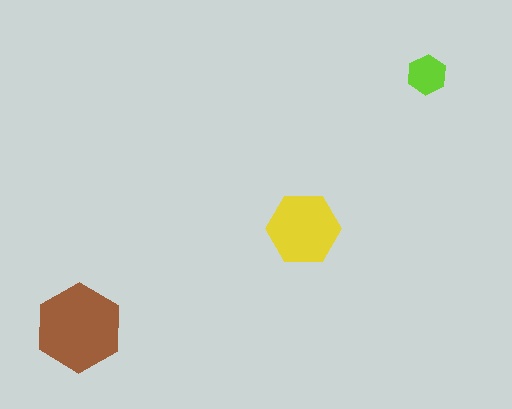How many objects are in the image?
There are 3 objects in the image.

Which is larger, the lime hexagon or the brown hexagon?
The brown one.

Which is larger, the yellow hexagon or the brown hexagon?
The brown one.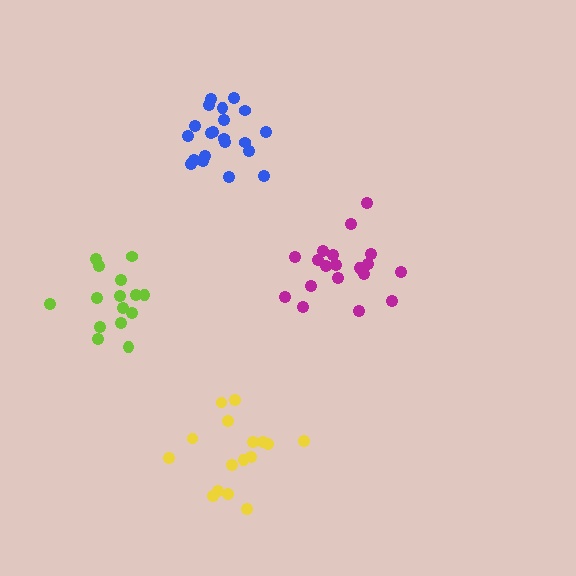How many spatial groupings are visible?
There are 4 spatial groupings.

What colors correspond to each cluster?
The clusters are colored: magenta, lime, yellow, blue.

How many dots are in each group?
Group 1: 19 dots, Group 2: 15 dots, Group 3: 16 dots, Group 4: 21 dots (71 total).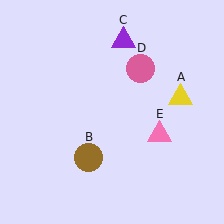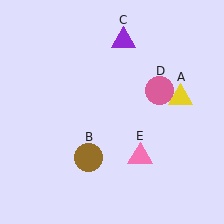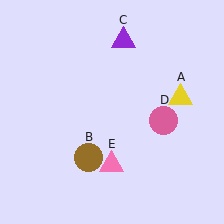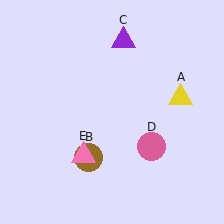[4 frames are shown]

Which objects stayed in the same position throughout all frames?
Yellow triangle (object A) and brown circle (object B) and purple triangle (object C) remained stationary.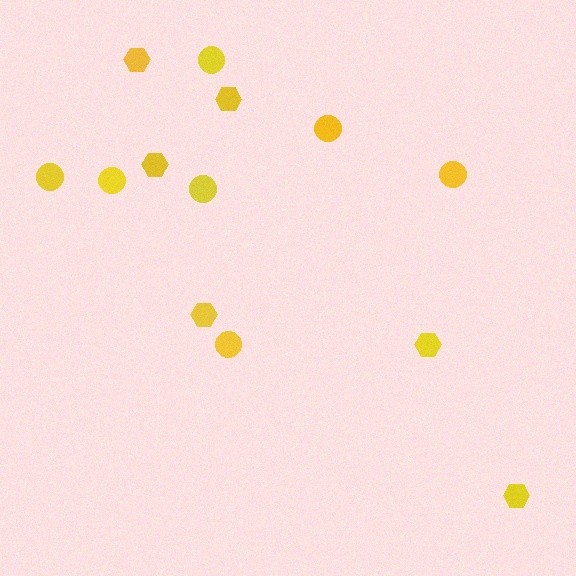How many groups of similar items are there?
There are 2 groups: one group of circles (7) and one group of hexagons (6).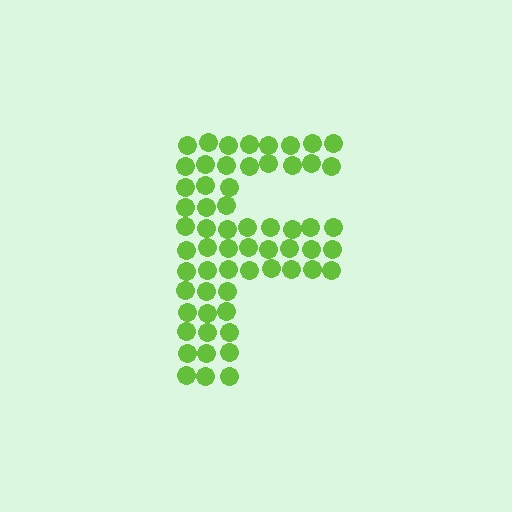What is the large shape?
The large shape is the letter F.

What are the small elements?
The small elements are circles.